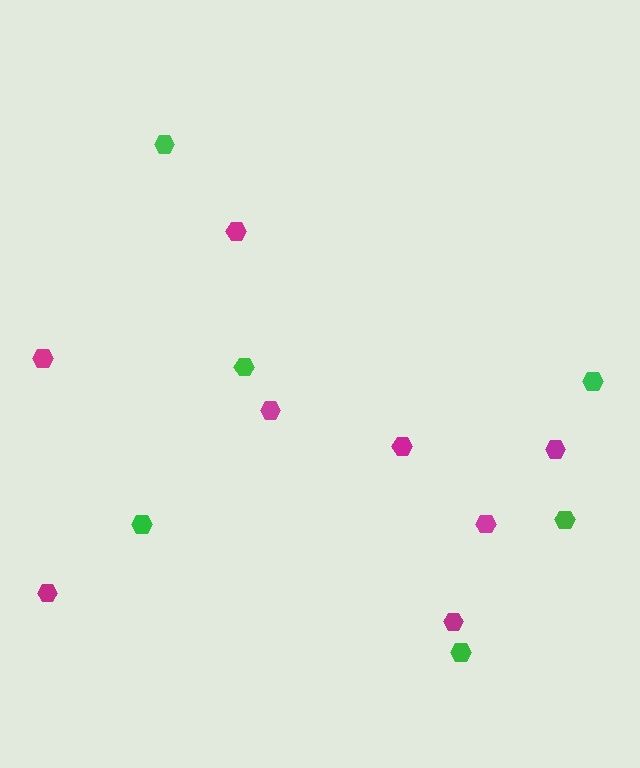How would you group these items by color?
There are 2 groups: one group of magenta hexagons (8) and one group of green hexagons (6).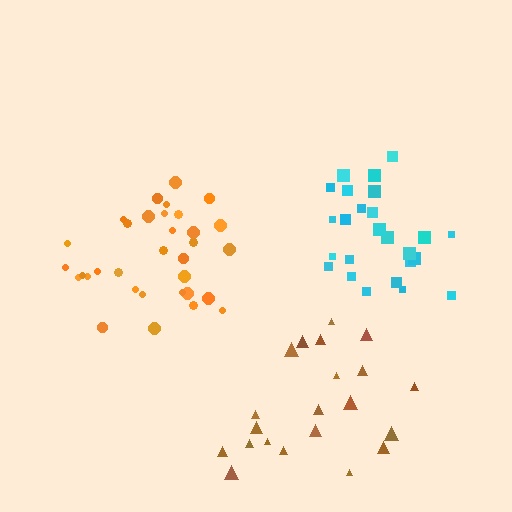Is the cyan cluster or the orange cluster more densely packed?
Cyan.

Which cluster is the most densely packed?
Cyan.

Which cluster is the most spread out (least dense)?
Brown.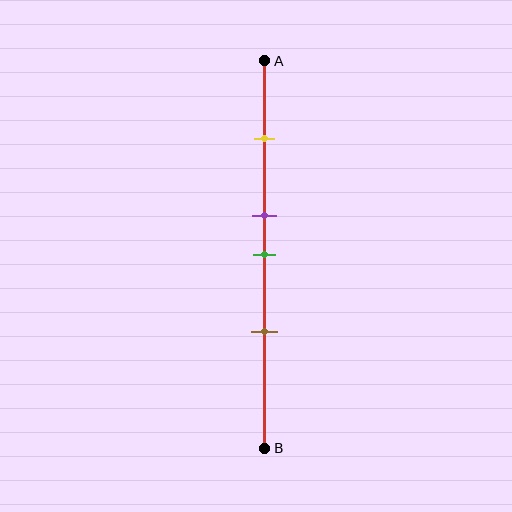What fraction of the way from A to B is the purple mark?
The purple mark is approximately 40% (0.4) of the way from A to B.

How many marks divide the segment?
There are 4 marks dividing the segment.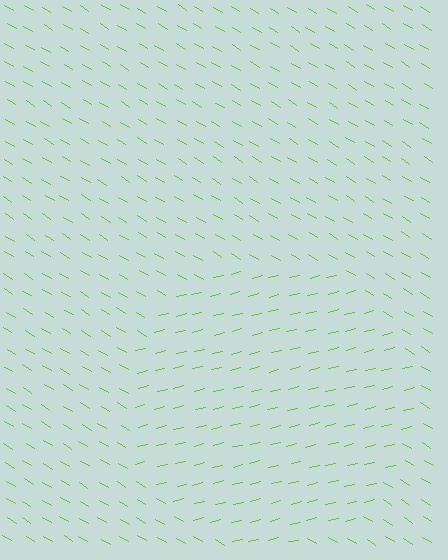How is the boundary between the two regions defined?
The boundary is defined purely by a change in line orientation (approximately 45 degrees difference). All lines are the same color and thickness.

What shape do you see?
I see a circle.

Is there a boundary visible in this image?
Yes, there is a texture boundary formed by a change in line orientation.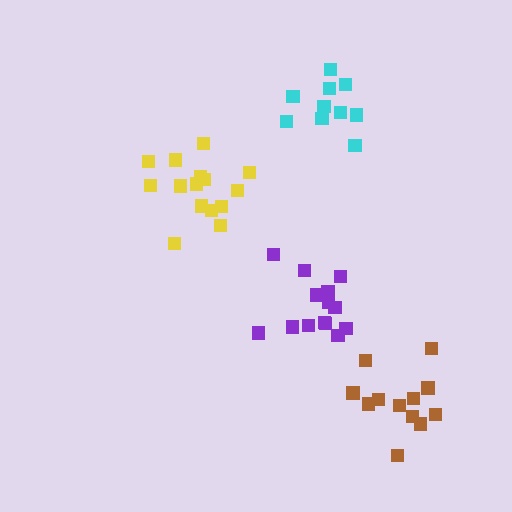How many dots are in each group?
Group 1: 10 dots, Group 2: 12 dots, Group 3: 15 dots, Group 4: 14 dots (51 total).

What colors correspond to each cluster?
The clusters are colored: cyan, brown, yellow, purple.